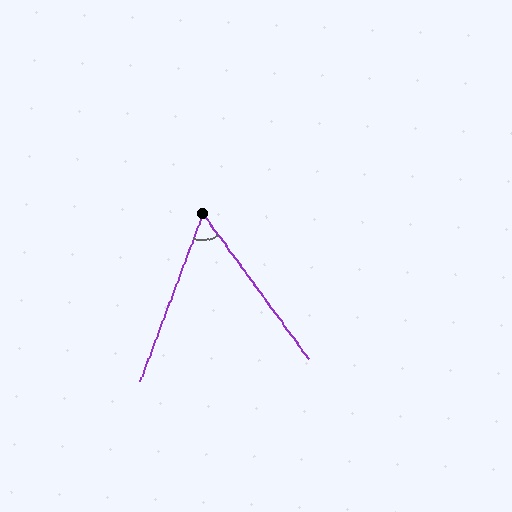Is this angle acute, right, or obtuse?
It is acute.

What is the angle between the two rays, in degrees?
Approximately 57 degrees.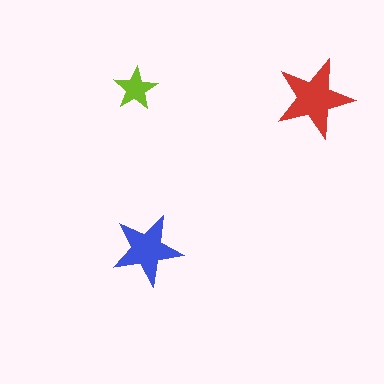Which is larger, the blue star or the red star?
The red one.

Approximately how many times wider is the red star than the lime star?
About 2 times wider.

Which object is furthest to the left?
The lime star is leftmost.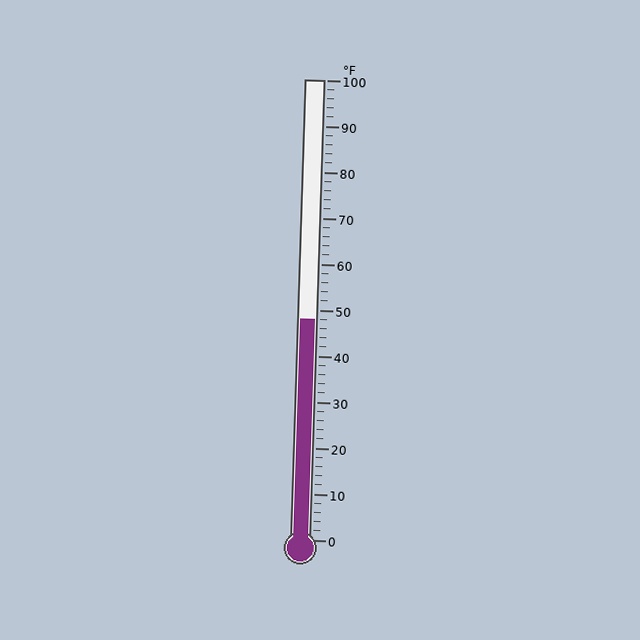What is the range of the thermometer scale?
The thermometer scale ranges from 0°F to 100°F.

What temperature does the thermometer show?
The thermometer shows approximately 48°F.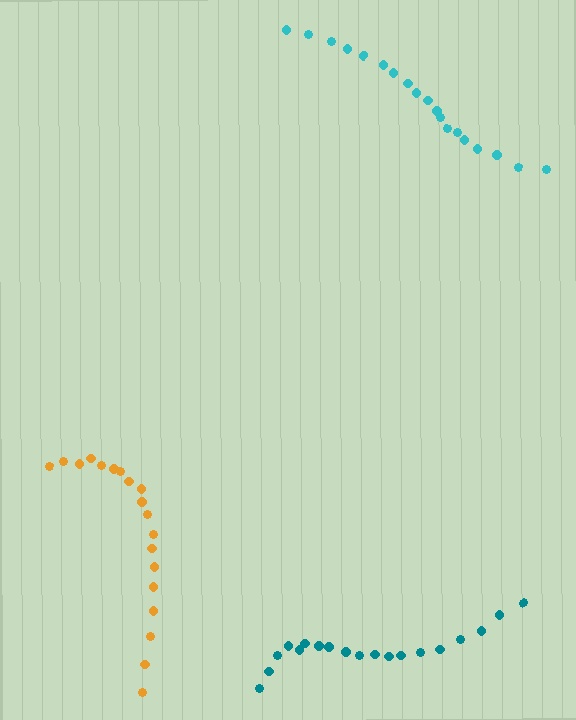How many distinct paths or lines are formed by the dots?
There are 3 distinct paths.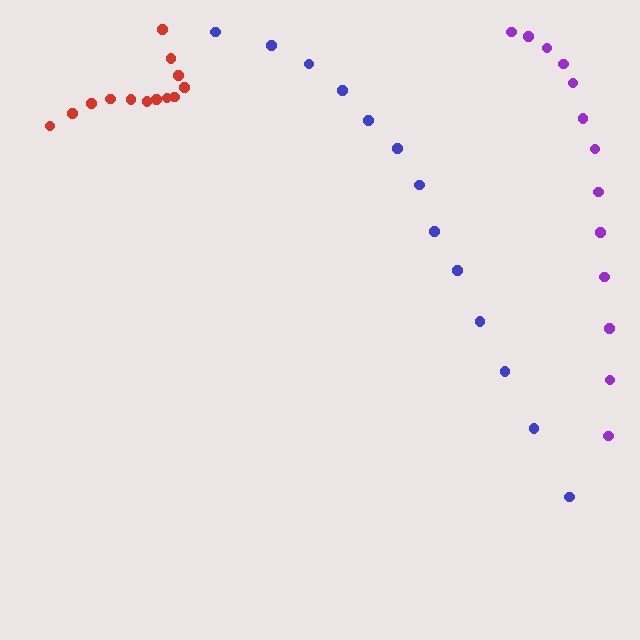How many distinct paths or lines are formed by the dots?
There are 3 distinct paths.